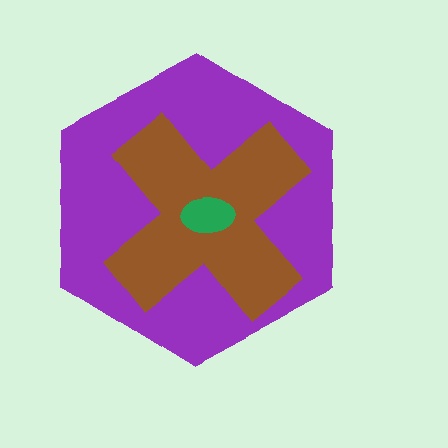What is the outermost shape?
The purple hexagon.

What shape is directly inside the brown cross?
The green ellipse.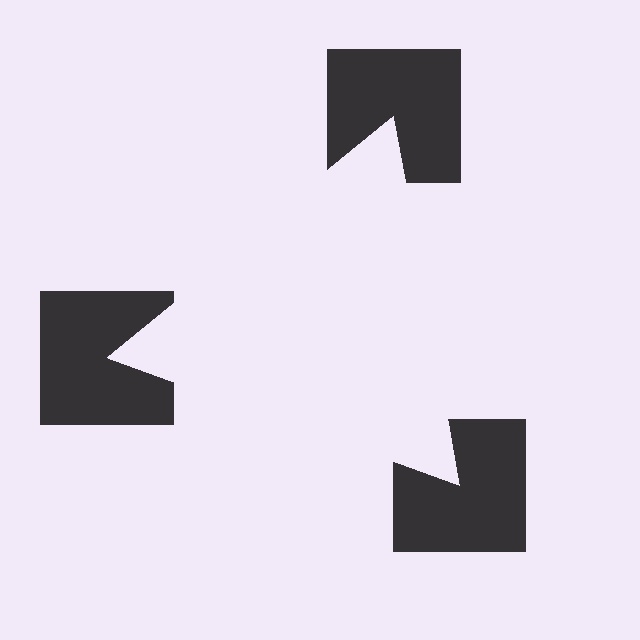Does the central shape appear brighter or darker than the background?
It typically appears slightly brighter than the background, even though no actual brightness change is drawn.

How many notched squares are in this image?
There are 3 — one at each vertex of the illusory triangle.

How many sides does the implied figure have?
3 sides.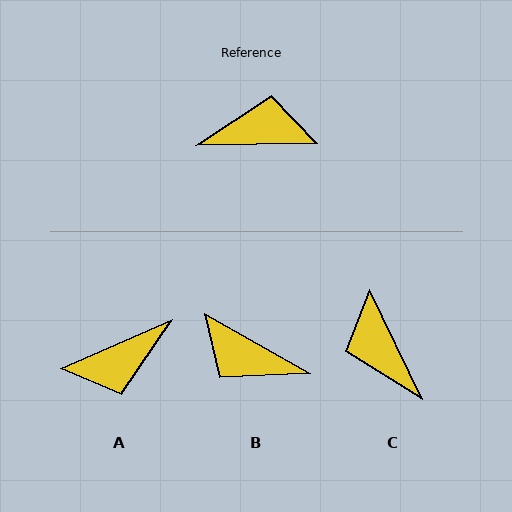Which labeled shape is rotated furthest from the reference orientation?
A, about 157 degrees away.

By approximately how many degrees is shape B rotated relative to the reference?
Approximately 150 degrees counter-clockwise.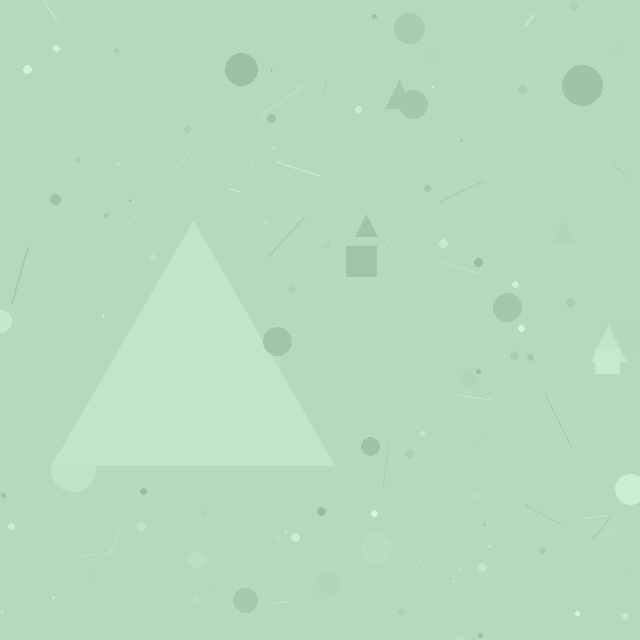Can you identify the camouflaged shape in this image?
The camouflaged shape is a triangle.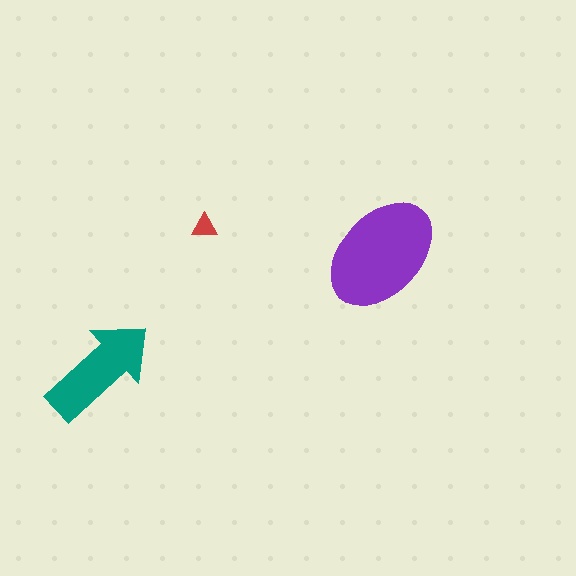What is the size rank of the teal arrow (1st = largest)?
2nd.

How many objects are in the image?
There are 3 objects in the image.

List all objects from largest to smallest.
The purple ellipse, the teal arrow, the red triangle.